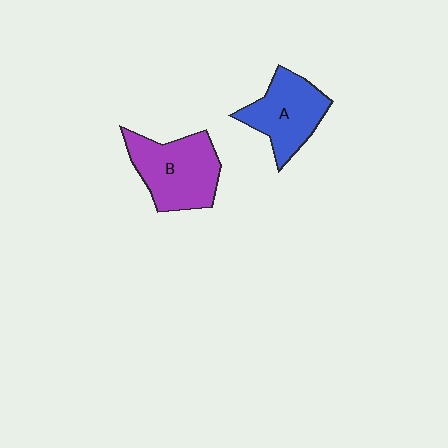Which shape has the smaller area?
Shape A (blue).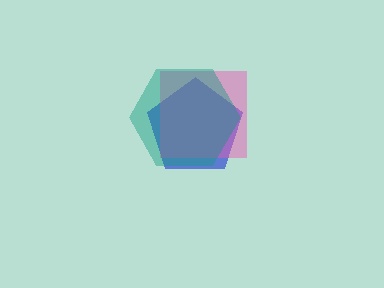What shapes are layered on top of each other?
The layered shapes are: a blue pentagon, a pink square, a teal hexagon.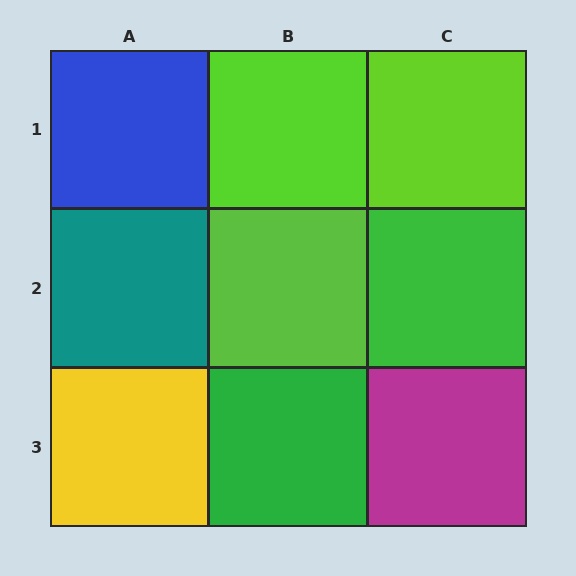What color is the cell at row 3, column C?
Magenta.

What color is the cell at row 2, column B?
Lime.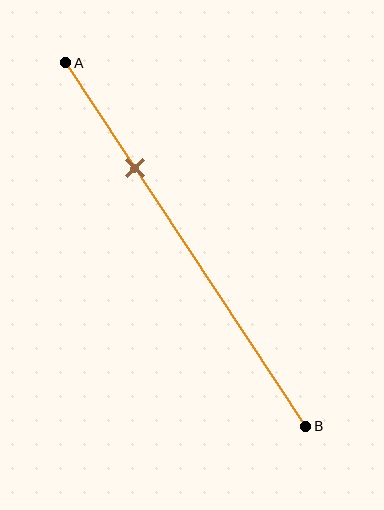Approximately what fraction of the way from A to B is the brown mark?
The brown mark is approximately 30% of the way from A to B.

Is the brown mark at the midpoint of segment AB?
No, the mark is at about 30% from A, not at the 50% midpoint.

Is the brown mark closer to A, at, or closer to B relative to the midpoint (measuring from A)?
The brown mark is closer to point A than the midpoint of segment AB.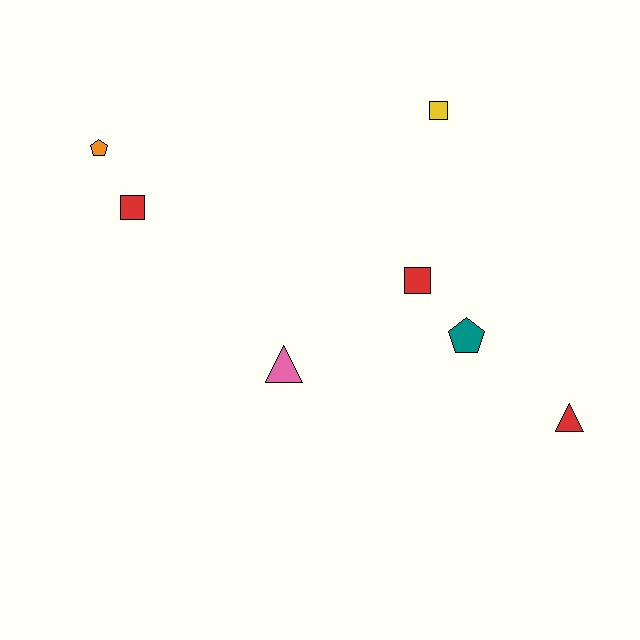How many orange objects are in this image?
There is 1 orange object.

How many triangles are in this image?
There are 2 triangles.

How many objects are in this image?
There are 7 objects.